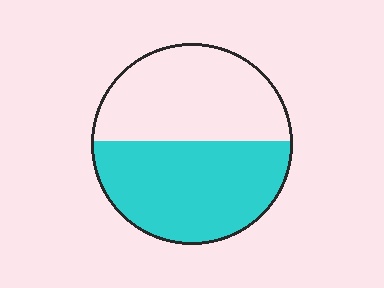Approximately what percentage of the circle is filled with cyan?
Approximately 50%.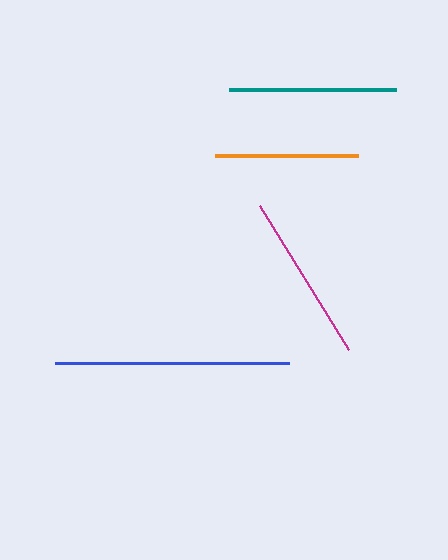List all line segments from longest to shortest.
From longest to shortest: blue, magenta, teal, orange.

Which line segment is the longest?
The blue line is the longest at approximately 234 pixels.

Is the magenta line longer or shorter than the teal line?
The magenta line is longer than the teal line.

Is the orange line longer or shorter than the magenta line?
The magenta line is longer than the orange line.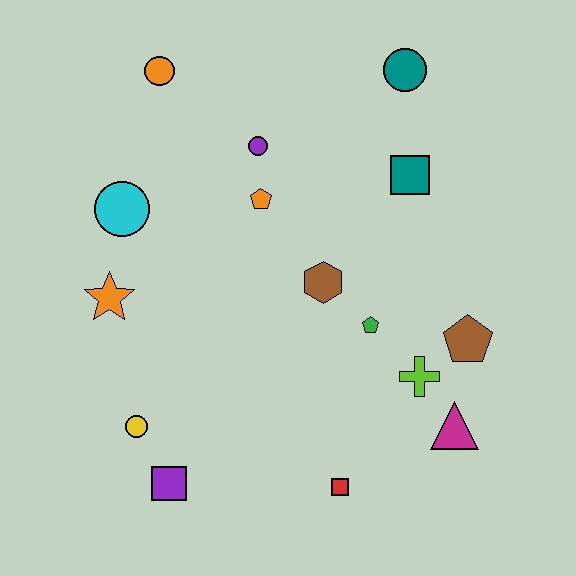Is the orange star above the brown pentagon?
Yes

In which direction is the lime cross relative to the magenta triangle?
The lime cross is above the magenta triangle.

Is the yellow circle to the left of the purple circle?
Yes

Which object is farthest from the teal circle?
The purple square is farthest from the teal circle.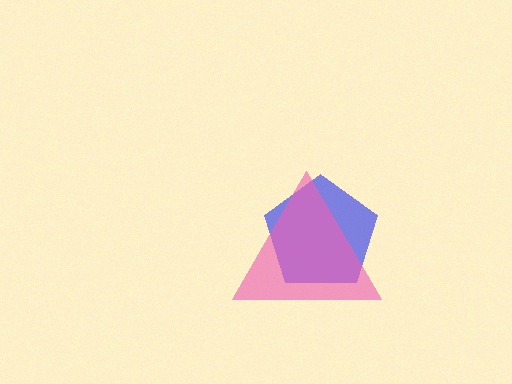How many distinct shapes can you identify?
There are 2 distinct shapes: a blue pentagon, a pink triangle.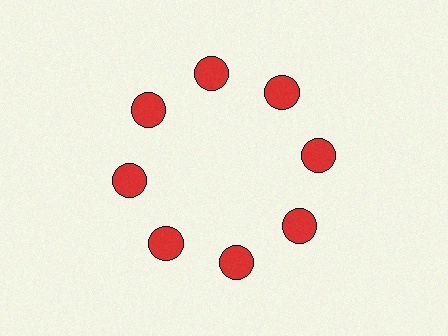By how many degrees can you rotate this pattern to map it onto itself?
The pattern maps onto itself every 45 degrees of rotation.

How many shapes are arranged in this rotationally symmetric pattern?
There are 8 shapes, arranged in 8 groups of 1.